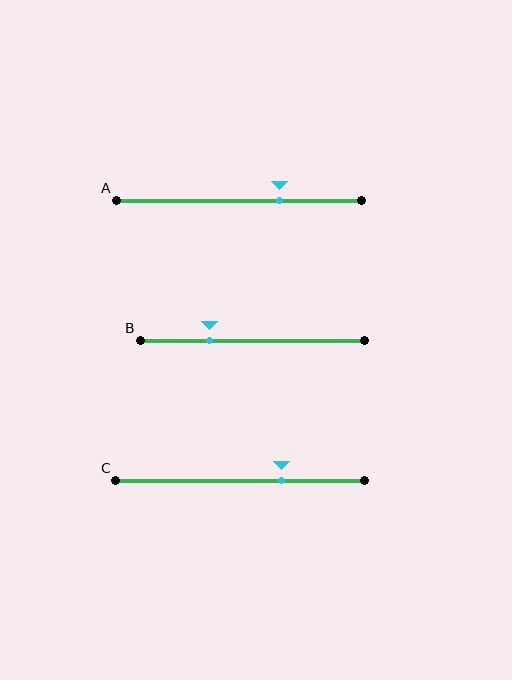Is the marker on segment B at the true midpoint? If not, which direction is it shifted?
No, the marker on segment B is shifted to the left by about 19% of the segment length.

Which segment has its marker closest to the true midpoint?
Segment A has its marker closest to the true midpoint.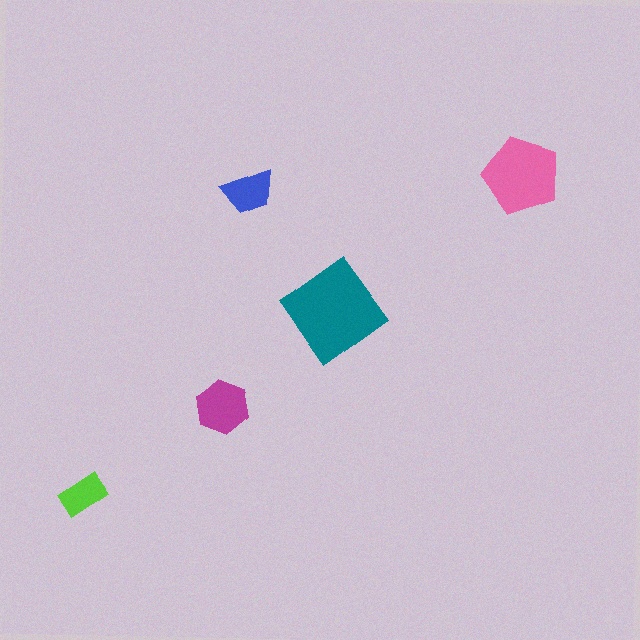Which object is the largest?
The teal diamond.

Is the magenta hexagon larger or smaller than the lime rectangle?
Larger.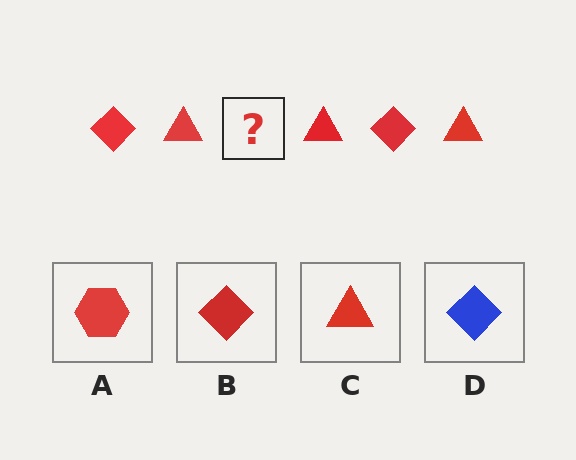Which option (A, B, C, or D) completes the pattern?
B.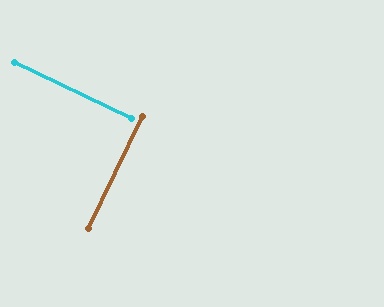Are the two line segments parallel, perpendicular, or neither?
Perpendicular — they meet at approximately 90°.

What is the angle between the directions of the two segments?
Approximately 90 degrees.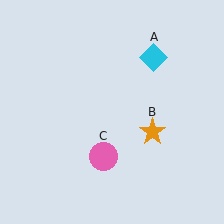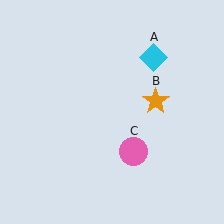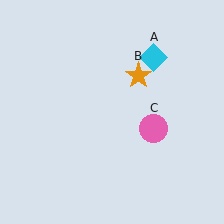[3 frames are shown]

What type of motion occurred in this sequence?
The orange star (object B), pink circle (object C) rotated counterclockwise around the center of the scene.